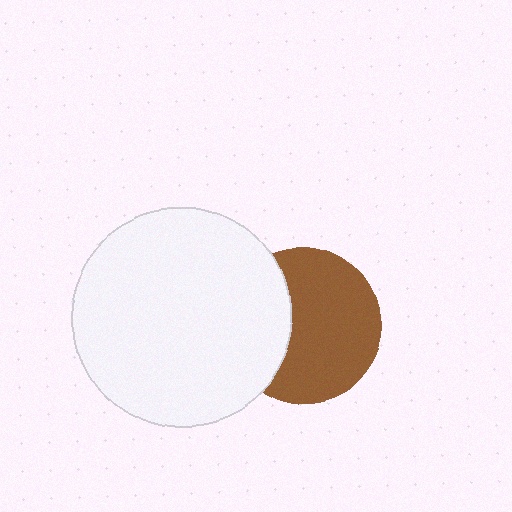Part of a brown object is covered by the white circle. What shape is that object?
It is a circle.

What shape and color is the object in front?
The object in front is a white circle.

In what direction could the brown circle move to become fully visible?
The brown circle could move right. That would shift it out from behind the white circle entirely.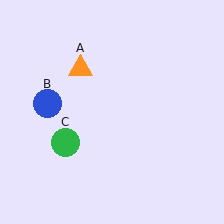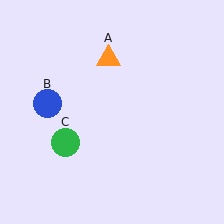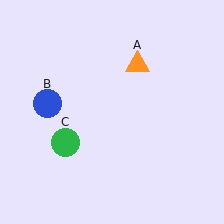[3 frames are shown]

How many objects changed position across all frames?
1 object changed position: orange triangle (object A).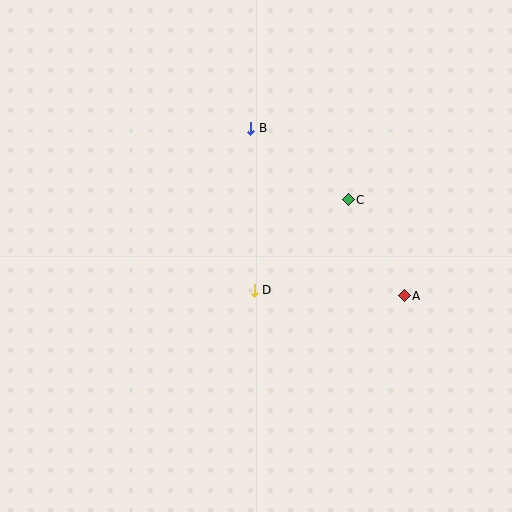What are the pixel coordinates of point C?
Point C is at (348, 200).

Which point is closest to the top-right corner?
Point C is closest to the top-right corner.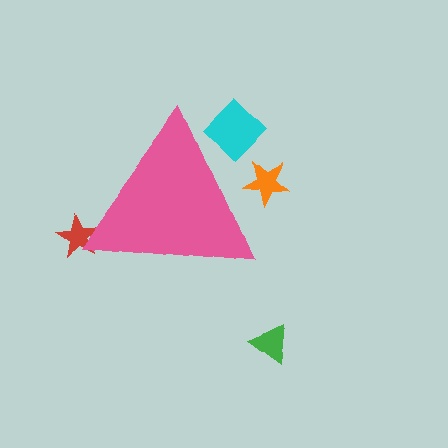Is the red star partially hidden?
Yes, the red star is partially hidden behind the pink triangle.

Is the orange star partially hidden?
Yes, the orange star is partially hidden behind the pink triangle.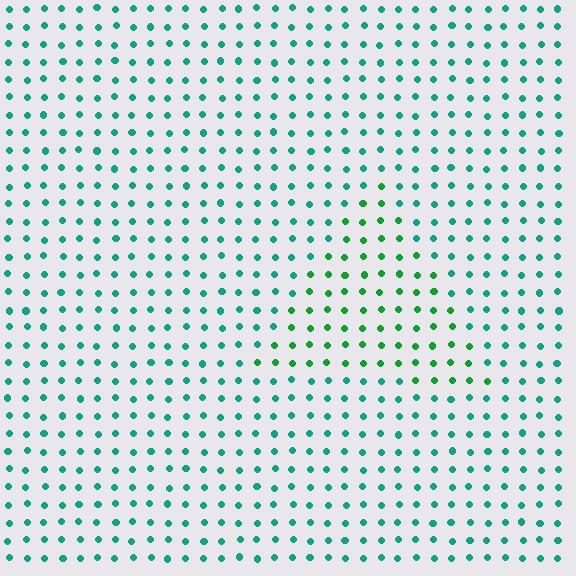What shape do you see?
I see a triangle.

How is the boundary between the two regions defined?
The boundary is defined purely by a slight shift in hue (about 37 degrees). Spacing, size, and orientation are identical on both sides.